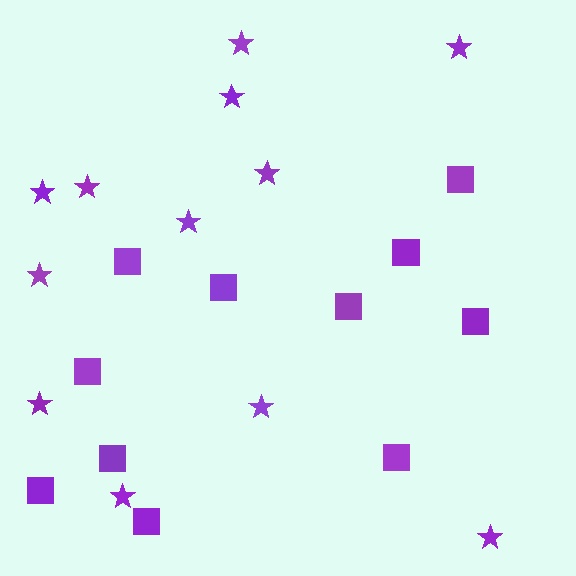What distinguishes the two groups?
There are 2 groups: one group of squares (11) and one group of stars (12).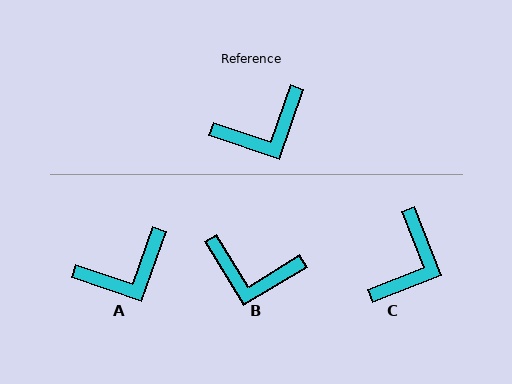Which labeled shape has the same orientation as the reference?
A.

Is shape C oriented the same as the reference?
No, it is off by about 41 degrees.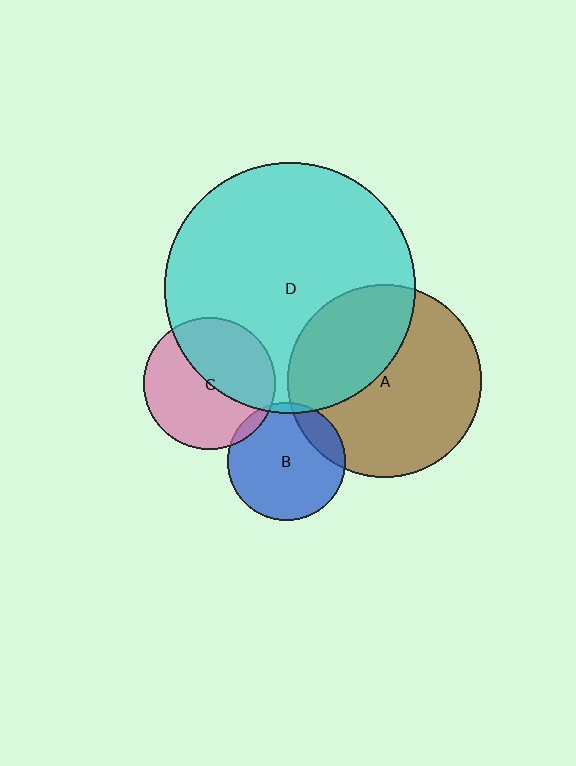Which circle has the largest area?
Circle D (cyan).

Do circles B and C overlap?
Yes.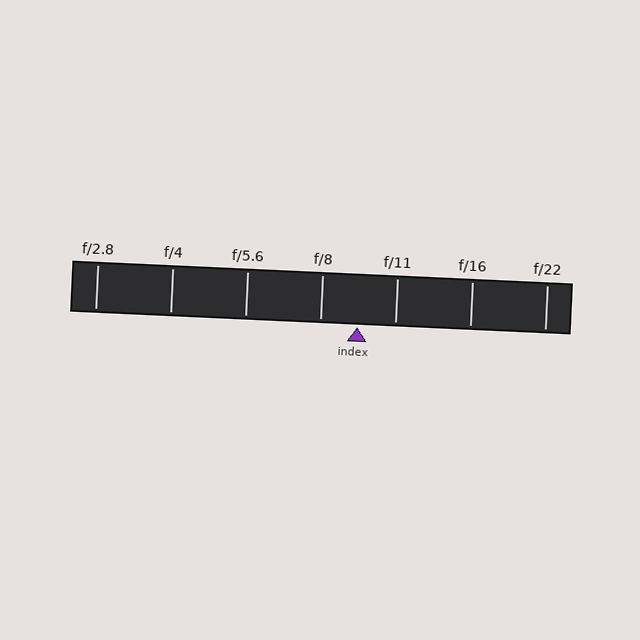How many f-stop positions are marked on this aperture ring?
There are 7 f-stop positions marked.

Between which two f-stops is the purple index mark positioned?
The index mark is between f/8 and f/11.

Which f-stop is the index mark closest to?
The index mark is closest to f/8.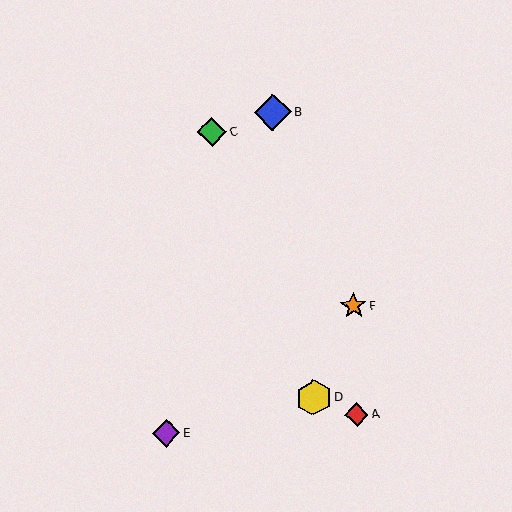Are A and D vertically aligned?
No, A is at x≈357 and D is at x≈314.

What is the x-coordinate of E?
Object E is at x≈166.